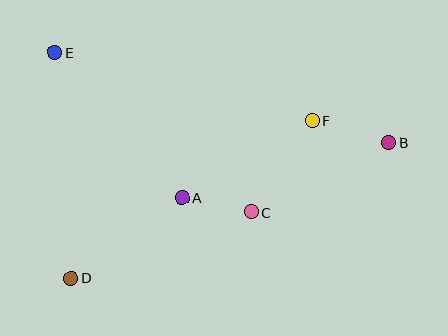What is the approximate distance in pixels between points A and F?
The distance between A and F is approximately 151 pixels.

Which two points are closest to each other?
Points A and C are closest to each other.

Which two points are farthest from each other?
Points B and E are farthest from each other.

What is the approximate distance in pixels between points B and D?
The distance between B and D is approximately 346 pixels.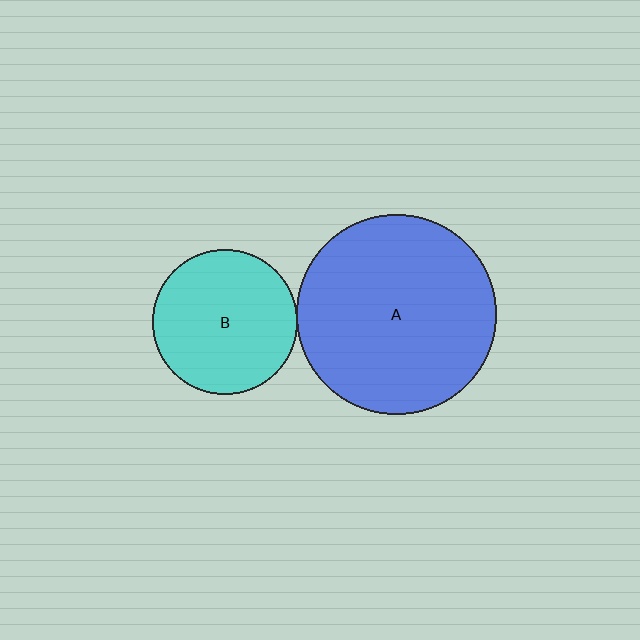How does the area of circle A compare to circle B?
Approximately 1.9 times.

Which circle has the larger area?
Circle A (blue).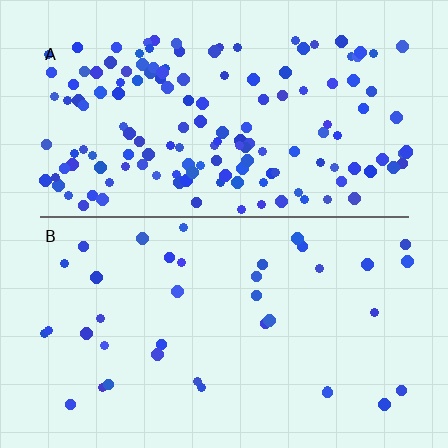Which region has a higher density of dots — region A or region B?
A (the top).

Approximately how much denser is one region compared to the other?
Approximately 3.9× — region A over region B.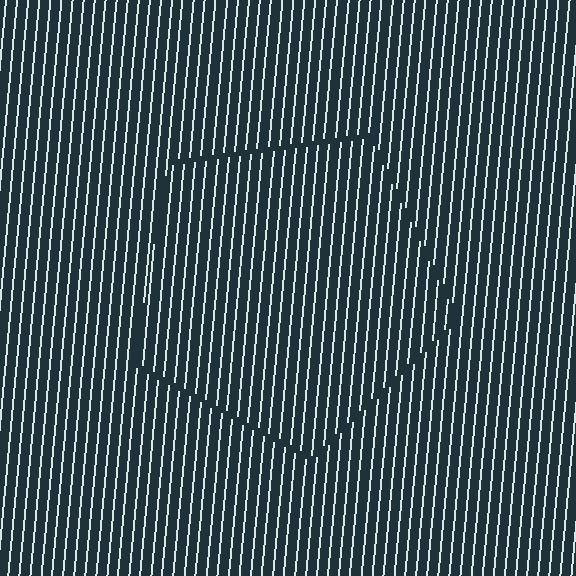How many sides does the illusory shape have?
5 sides — the line-ends trace a pentagon.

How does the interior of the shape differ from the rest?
The interior of the shape contains the same grating, shifted by half a period — the contour is defined by the phase discontinuity where line-ends from the inner and outer gratings abut.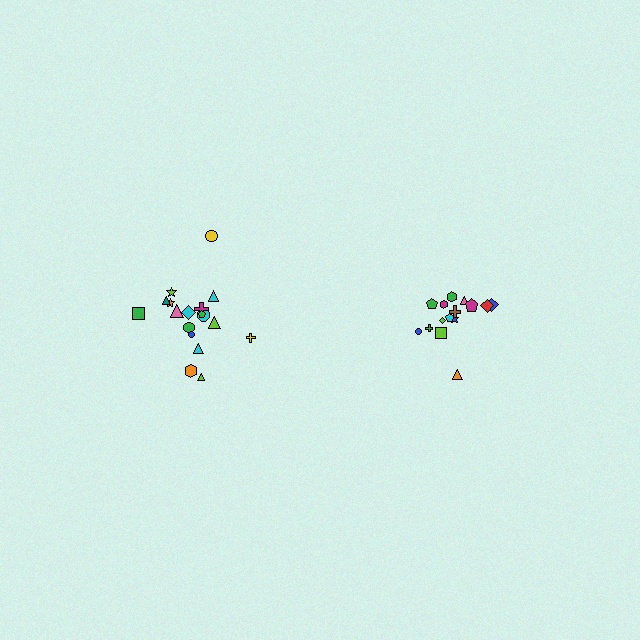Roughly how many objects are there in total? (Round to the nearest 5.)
Roughly 35 objects in total.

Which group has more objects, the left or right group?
The left group.